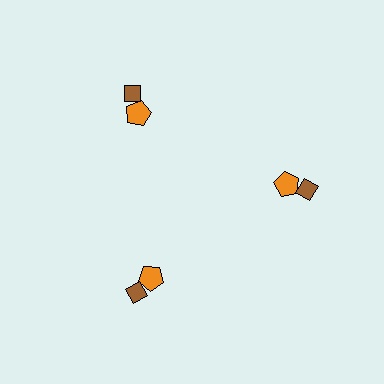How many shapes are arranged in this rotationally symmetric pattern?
There are 6 shapes, arranged in 3 groups of 2.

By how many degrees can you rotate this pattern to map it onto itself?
The pattern maps onto itself every 120 degrees of rotation.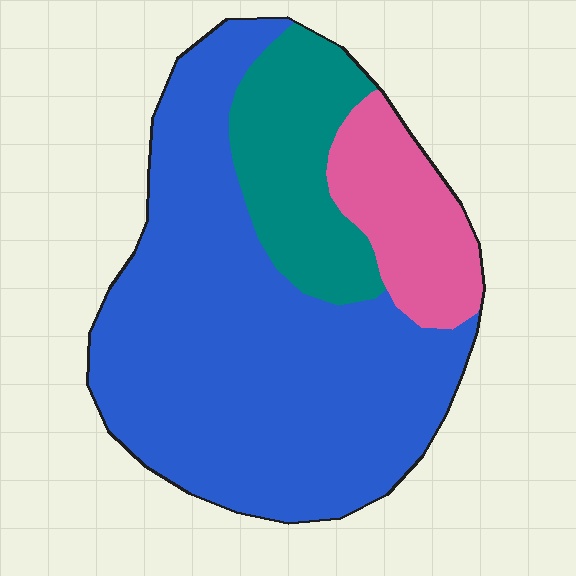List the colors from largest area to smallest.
From largest to smallest: blue, teal, pink.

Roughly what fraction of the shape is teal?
Teal covers 19% of the shape.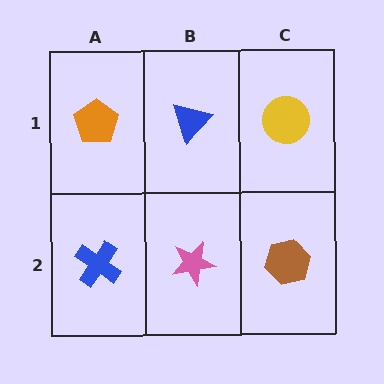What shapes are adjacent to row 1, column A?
A blue cross (row 2, column A), a blue triangle (row 1, column B).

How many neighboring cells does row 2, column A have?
2.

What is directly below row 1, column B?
A pink star.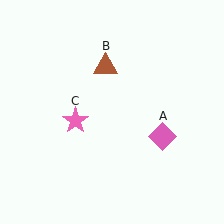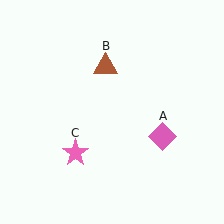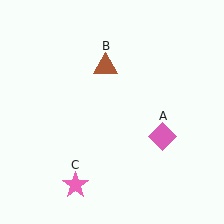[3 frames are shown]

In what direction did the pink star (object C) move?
The pink star (object C) moved down.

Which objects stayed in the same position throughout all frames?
Pink diamond (object A) and brown triangle (object B) remained stationary.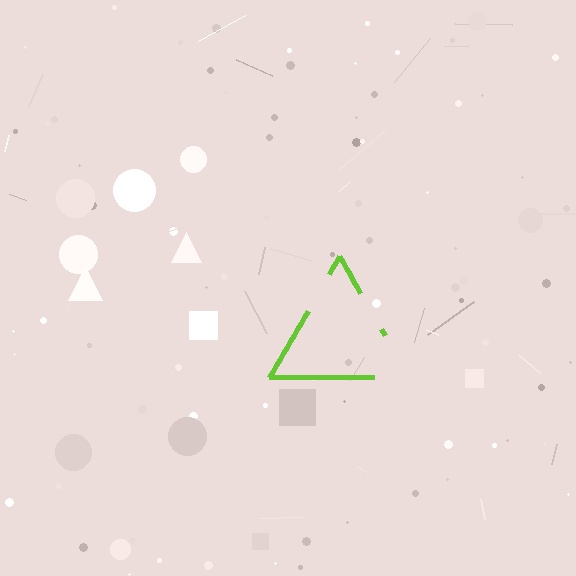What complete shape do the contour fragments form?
The contour fragments form a triangle.